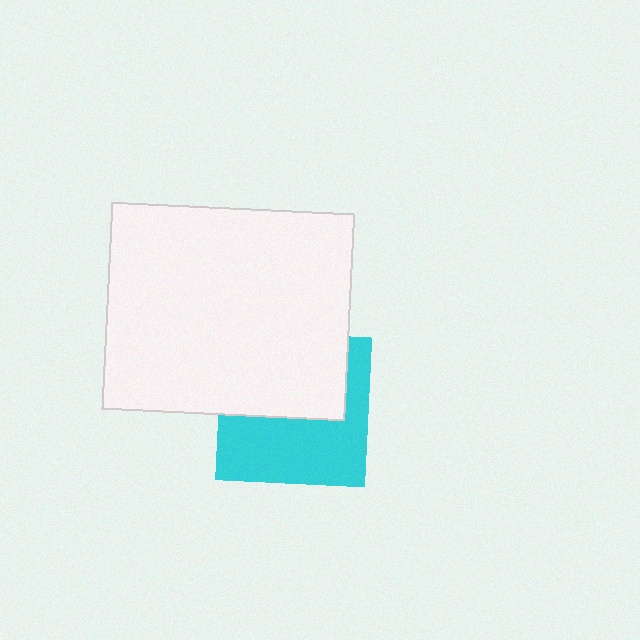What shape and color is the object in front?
The object in front is a white rectangle.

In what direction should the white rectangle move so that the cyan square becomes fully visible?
The white rectangle should move up. That is the shortest direction to clear the overlap and leave the cyan square fully visible.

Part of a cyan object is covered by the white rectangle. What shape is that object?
It is a square.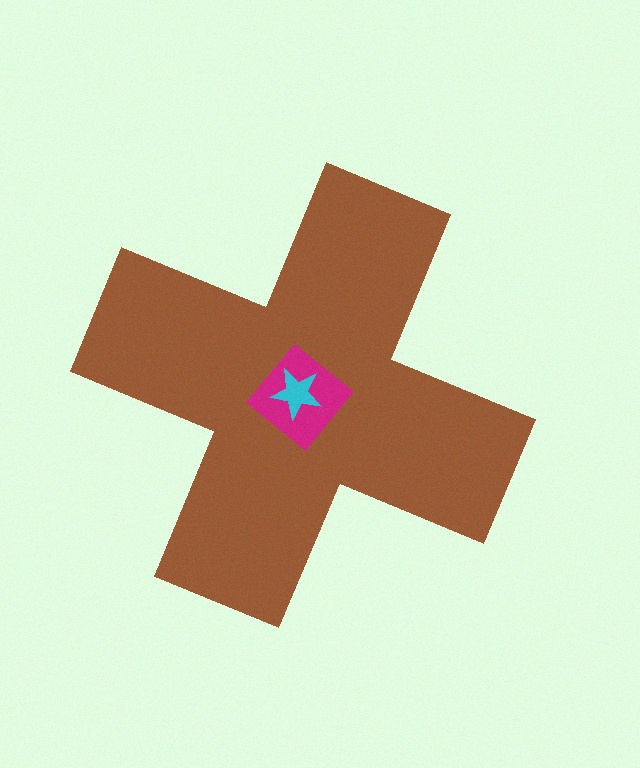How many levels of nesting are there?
3.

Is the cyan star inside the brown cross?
Yes.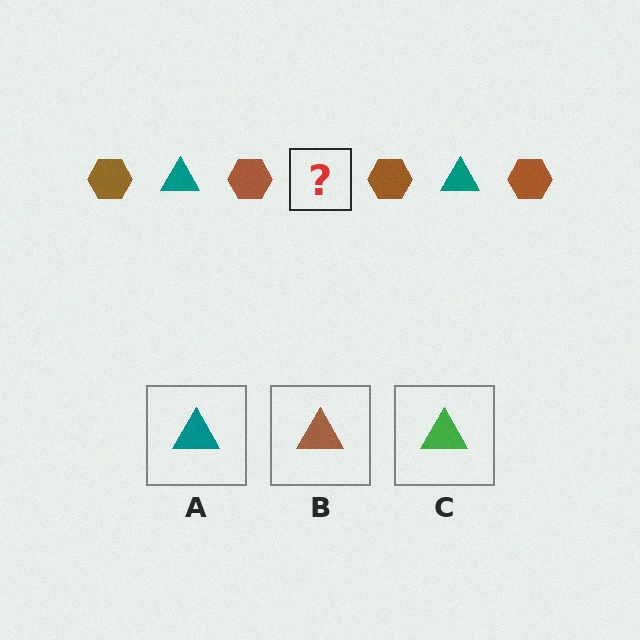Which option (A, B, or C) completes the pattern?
A.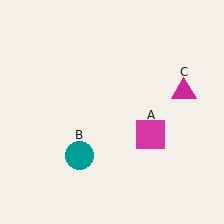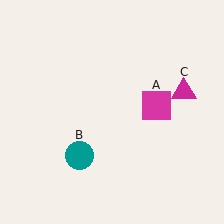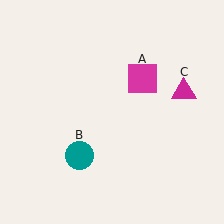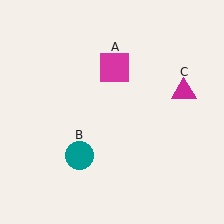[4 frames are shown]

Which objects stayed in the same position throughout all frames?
Teal circle (object B) and magenta triangle (object C) remained stationary.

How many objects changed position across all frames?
1 object changed position: magenta square (object A).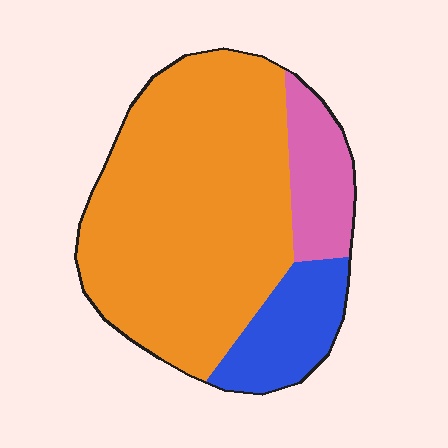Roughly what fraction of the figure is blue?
Blue covers about 15% of the figure.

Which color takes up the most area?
Orange, at roughly 70%.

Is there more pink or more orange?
Orange.